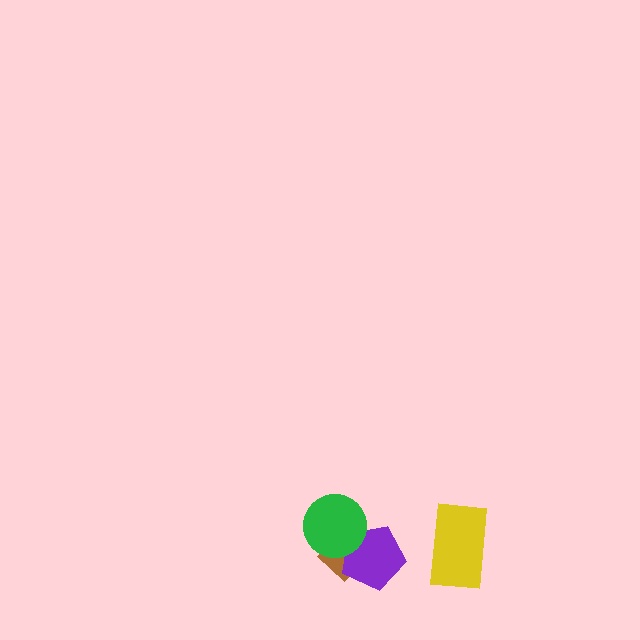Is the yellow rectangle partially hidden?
No, no other shape covers it.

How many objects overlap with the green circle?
2 objects overlap with the green circle.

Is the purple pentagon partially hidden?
Yes, it is partially covered by another shape.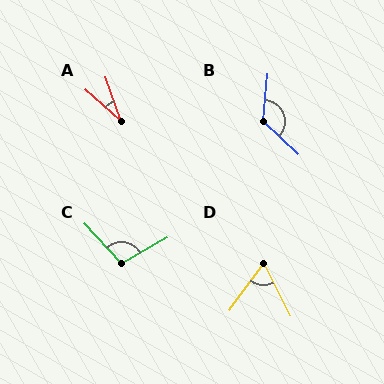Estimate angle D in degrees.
Approximately 63 degrees.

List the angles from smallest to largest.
A (29°), D (63°), C (104°), B (129°).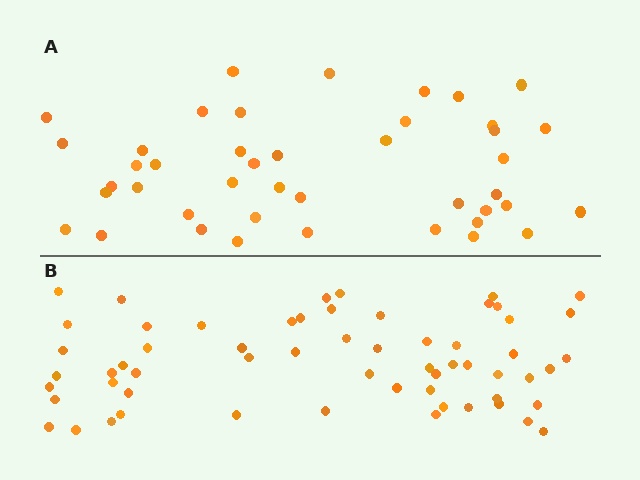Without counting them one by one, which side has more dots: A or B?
Region B (the bottom region) has more dots.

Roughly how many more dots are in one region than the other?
Region B has approximately 15 more dots than region A.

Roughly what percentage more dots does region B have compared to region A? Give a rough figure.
About 40% more.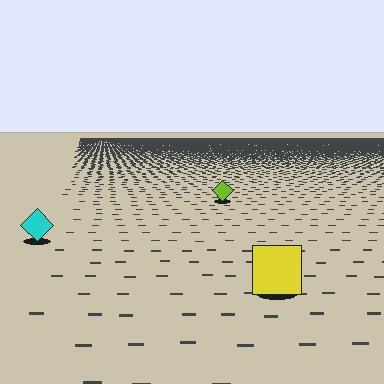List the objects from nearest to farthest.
From nearest to farthest: the yellow square, the cyan diamond, the lime diamond.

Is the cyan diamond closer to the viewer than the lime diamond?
Yes. The cyan diamond is closer — you can tell from the texture gradient: the ground texture is coarser near it.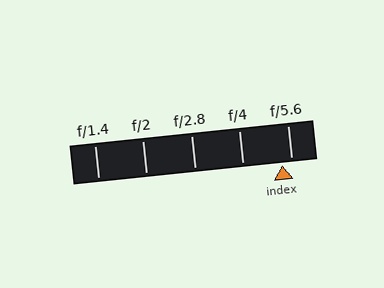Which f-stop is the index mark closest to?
The index mark is closest to f/5.6.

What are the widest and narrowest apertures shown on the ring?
The widest aperture shown is f/1.4 and the narrowest is f/5.6.